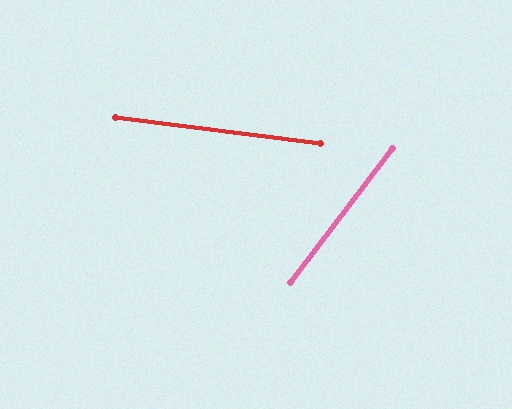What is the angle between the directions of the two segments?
Approximately 60 degrees.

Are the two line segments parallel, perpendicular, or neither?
Neither parallel nor perpendicular — they differ by about 60°.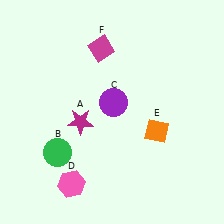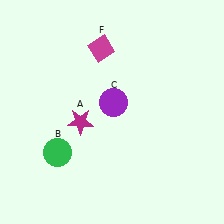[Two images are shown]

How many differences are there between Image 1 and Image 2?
There are 2 differences between the two images.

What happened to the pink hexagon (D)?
The pink hexagon (D) was removed in Image 2. It was in the bottom-left area of Image 1.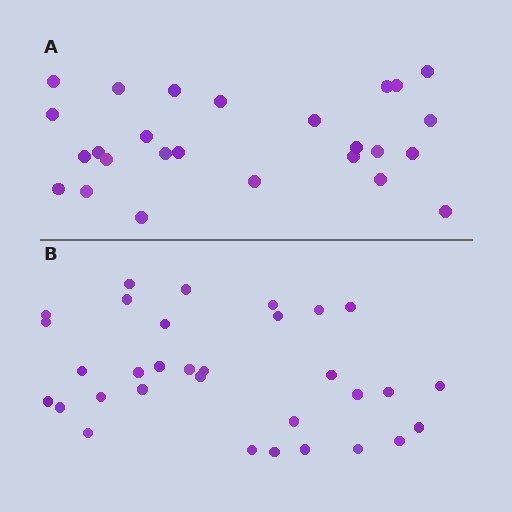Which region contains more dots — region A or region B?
Region B (the bottom region) has more dots.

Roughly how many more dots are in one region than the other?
Region B has about 6 more dots than region A.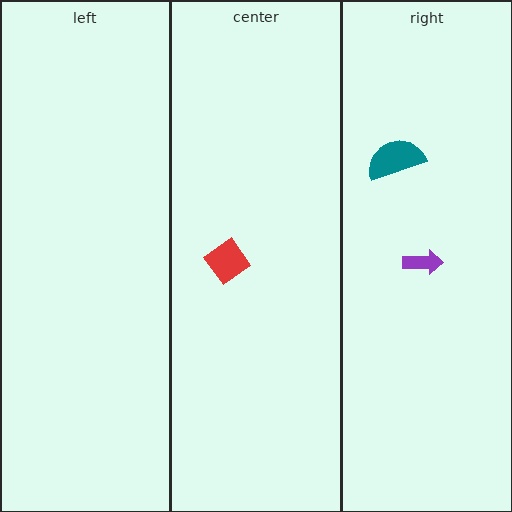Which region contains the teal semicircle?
The right region.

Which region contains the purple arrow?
The right region.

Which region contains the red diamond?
The center region.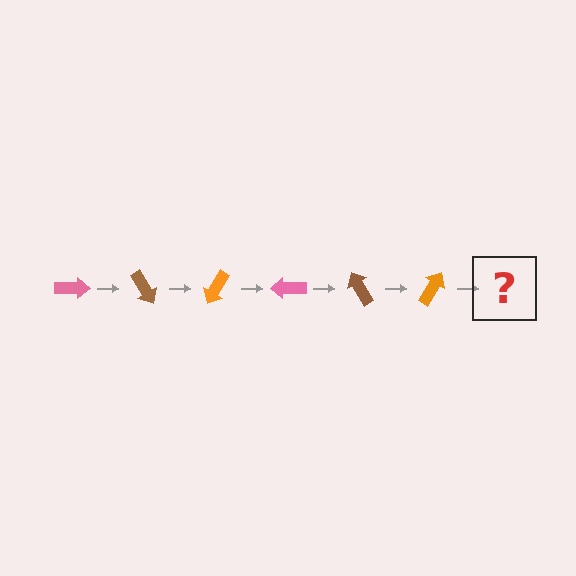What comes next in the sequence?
The next element should be a pink arrow, rotated 360 degrees from the start.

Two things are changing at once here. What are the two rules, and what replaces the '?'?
The two rules are that it rotates 60 degrees each step and the color cycles through pink, brown, and orange. The '?' should be a pink arrow, rotated 360 degrees from the start.